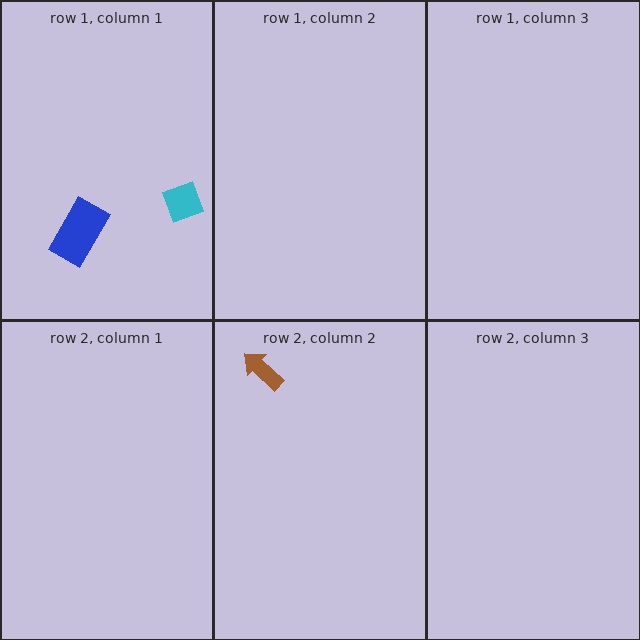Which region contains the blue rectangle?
The row 1, column 1 region.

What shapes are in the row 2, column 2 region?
The brown arrow.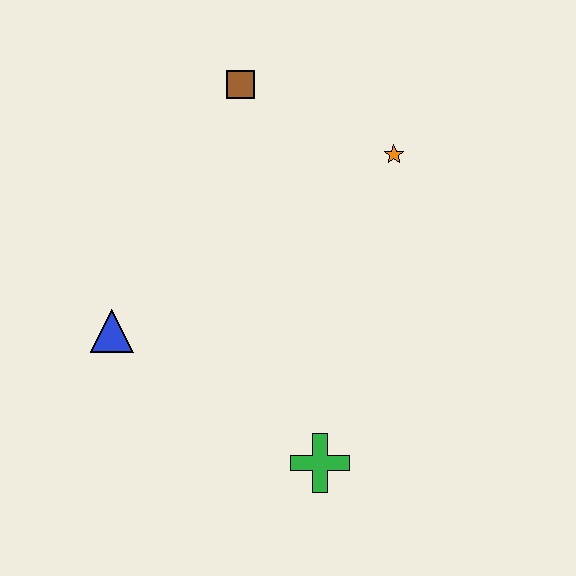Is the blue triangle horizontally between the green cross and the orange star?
No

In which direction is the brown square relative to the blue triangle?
The brown square is above the blue triangle.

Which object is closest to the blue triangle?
The green cross is closest to the blue triangle.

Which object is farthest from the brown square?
The green cross is farthest from the brown square.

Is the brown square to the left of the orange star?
Yes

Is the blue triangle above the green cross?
Yes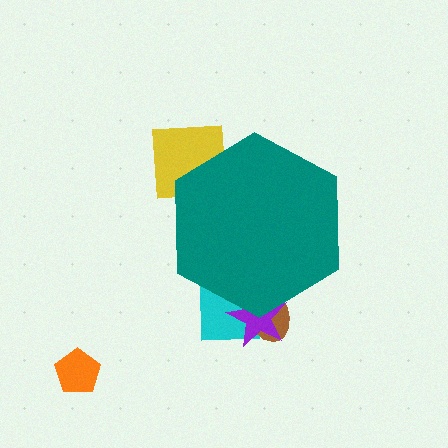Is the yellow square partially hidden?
Yes, the yellow square is partially hidden behind the teal hexagon.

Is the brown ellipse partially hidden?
Yes, the brown ellipse is partially hidden behind the teal hexagon.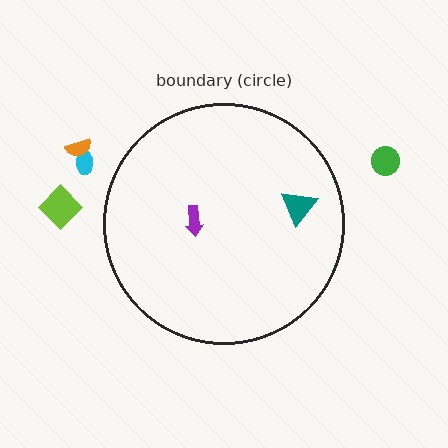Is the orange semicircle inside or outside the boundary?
Outside.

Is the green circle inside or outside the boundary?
Outside.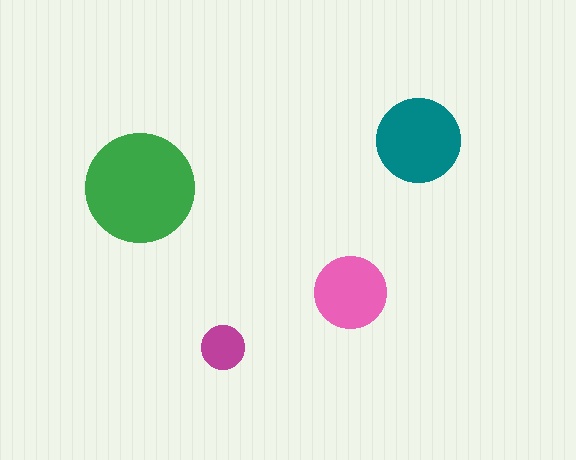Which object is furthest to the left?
The green circle is leftmost.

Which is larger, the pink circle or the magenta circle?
The pink one.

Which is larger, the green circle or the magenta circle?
The green one.